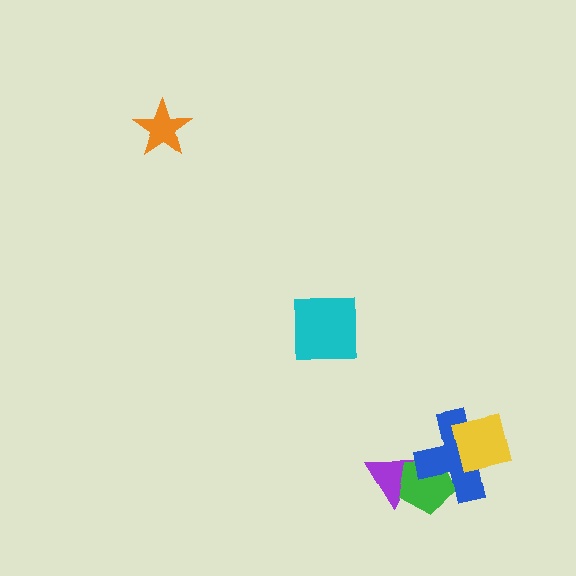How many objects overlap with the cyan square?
0 objects overlap with the cyan square.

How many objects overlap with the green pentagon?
2 objects overlap with the green pentagon.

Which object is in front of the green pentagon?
The blue cross is in front of the green pentagon.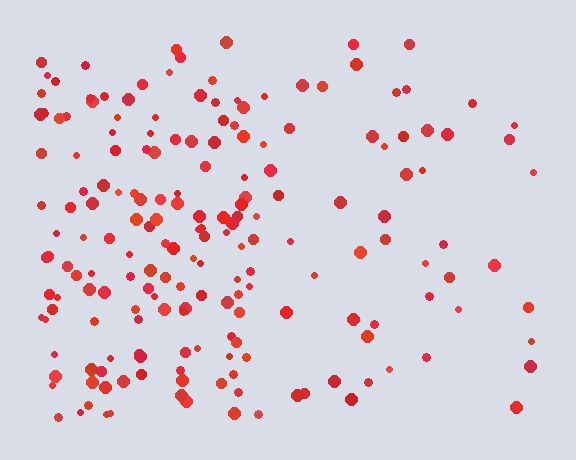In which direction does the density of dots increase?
From right to left, with the left side densest.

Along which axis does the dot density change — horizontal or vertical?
Horizontal.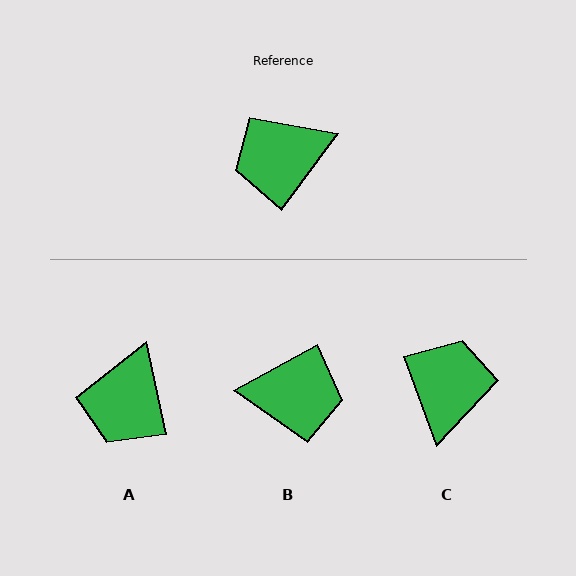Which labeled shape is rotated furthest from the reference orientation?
B, about 155 degrees away.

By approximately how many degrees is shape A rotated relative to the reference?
Approximately 48 degrees counter-clockwise.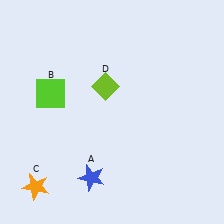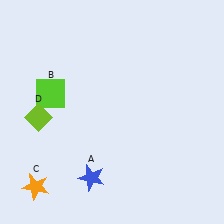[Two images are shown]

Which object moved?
The lime diamond (D) moved left.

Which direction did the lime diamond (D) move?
The lime diamond (D) moved left.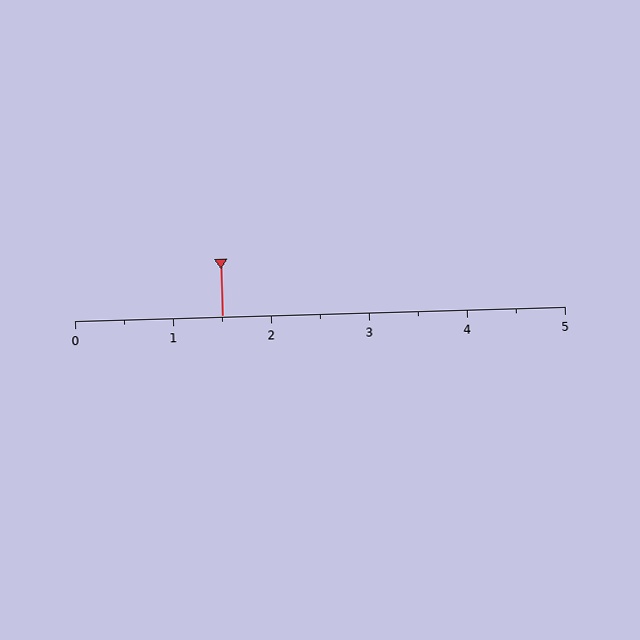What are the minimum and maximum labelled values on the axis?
The axis runs from 0 to 5.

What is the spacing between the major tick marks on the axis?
The major ticks are spaced 1 apart.